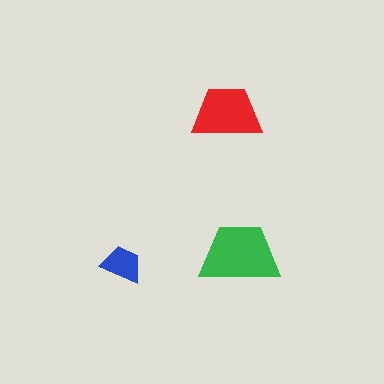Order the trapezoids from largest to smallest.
the green one, the red one, the blue one.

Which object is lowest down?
The blue trapezoid is bottommost.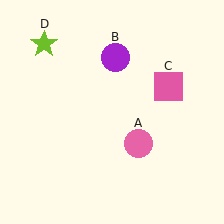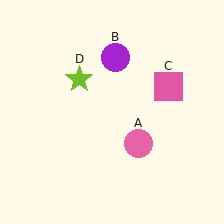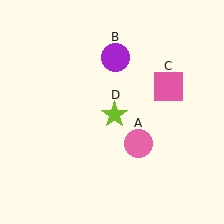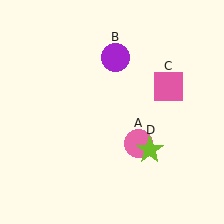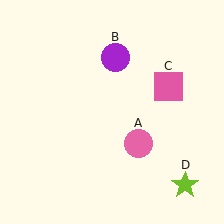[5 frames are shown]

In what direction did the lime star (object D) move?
The lime star (object D) moved down and to the right.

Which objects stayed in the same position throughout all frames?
Pink circle (object A) and purple circle (object B) and pink square (object C) remained stationary.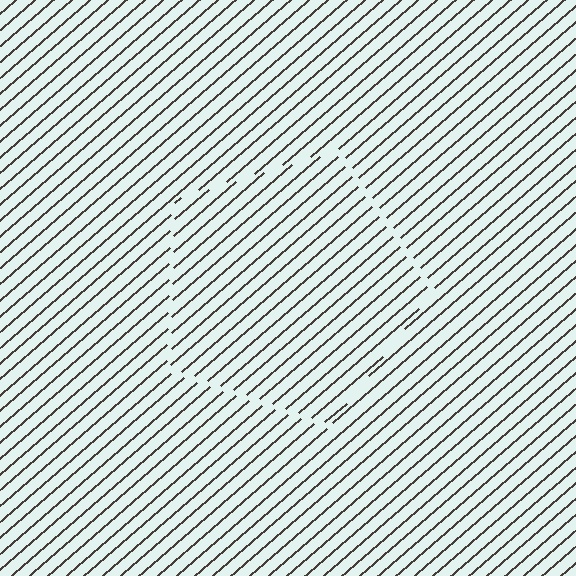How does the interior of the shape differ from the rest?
The interior of the shape contains the same grating, shifted by half a period — the contour is defined by the phase discontinuity where line-ends from the inner and outer gratings abut.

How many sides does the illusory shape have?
5 sides — the line-ends trace a pentagon.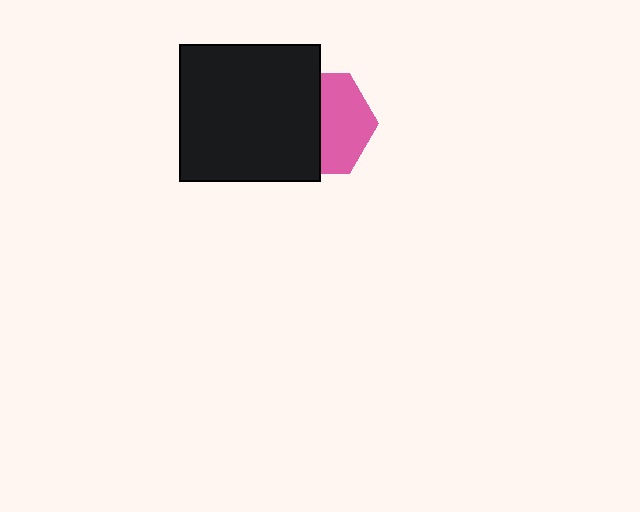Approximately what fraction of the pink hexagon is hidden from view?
Roughly 51% of the pink hexagon is hidden behind the black rectangle.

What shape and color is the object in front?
The object in front is a black rectangle.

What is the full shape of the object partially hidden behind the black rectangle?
The partially hidden object is a pink hexagon.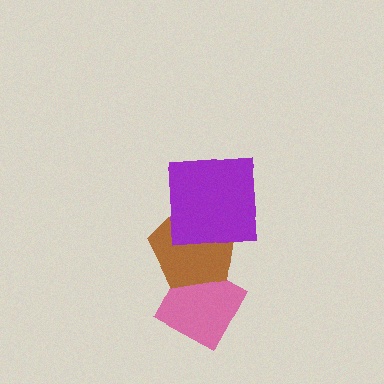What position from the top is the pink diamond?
The pink diamond is 3rd from the top.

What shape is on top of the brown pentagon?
The purple square is on top of the brown pentagon.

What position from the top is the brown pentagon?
The brown pentagon is 2nd from the top.